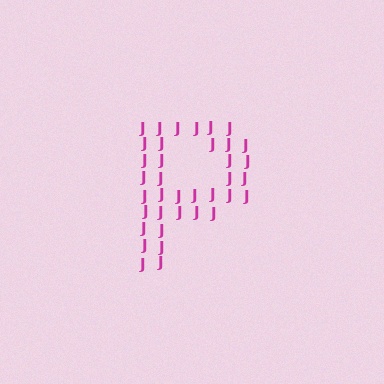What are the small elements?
The small elements are letter J's.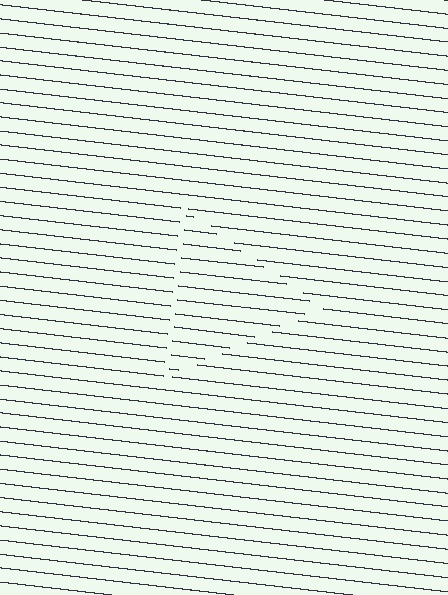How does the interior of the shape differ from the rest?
The interior of the shape contains the same grating, shifted by half a period — the contour is defined by the phase discontinuity where line-ends from the inner and outer gratings abut.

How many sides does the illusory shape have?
3 sides — the line-ends trace a triangle.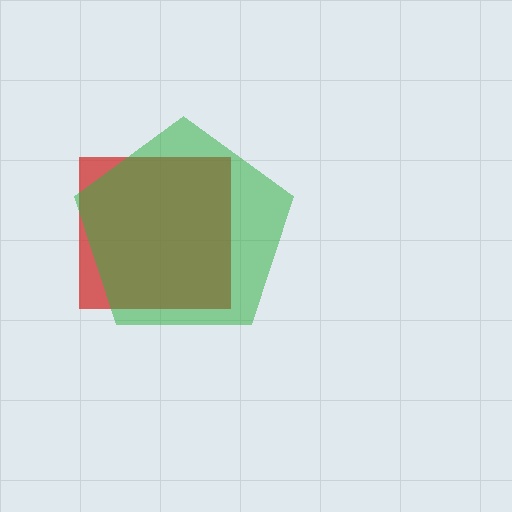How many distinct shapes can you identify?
There are 2 distinct shapes: a red square, a green pentagon.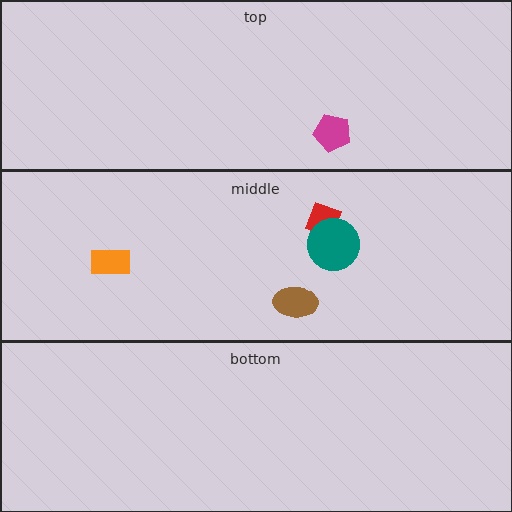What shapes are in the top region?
The magenta pentagon.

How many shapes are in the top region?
1.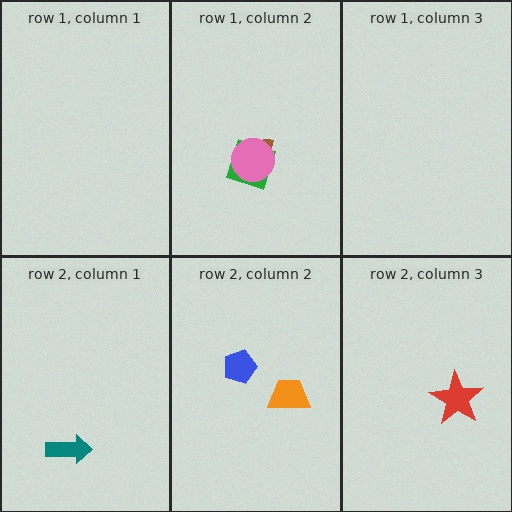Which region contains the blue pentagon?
The row 2, column 2 region.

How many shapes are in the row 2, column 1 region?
1.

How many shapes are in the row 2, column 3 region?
1.